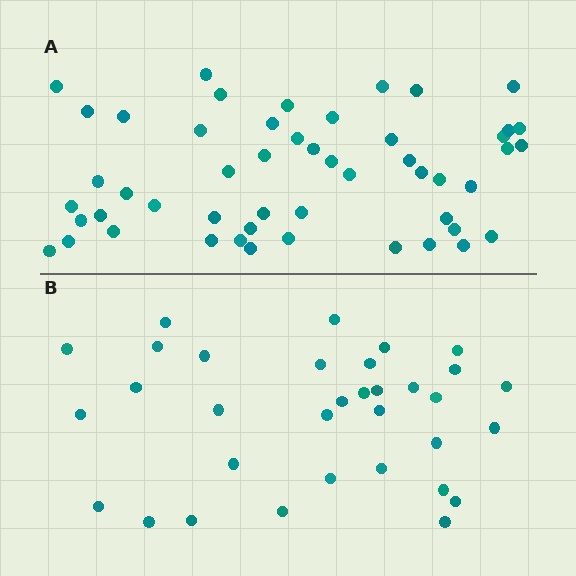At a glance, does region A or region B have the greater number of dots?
Region A (the top region) has more dots.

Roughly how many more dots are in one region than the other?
Region A has approximately 20 more dots than region B.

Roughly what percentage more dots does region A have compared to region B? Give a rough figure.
About 55% more.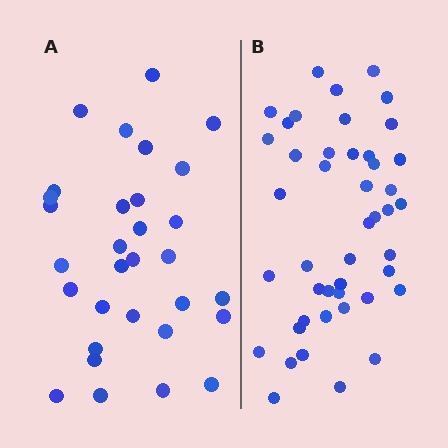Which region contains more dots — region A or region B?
Region B (the right region) has more dots.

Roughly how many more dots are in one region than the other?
Region B has approximately 15 more dots than region A.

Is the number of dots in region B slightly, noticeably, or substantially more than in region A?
Region B has substantially more. The ratio is roughly 1.5 to 1.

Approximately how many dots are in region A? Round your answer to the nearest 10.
About 30 dots. (The exact count is 31, which rounds to 30.)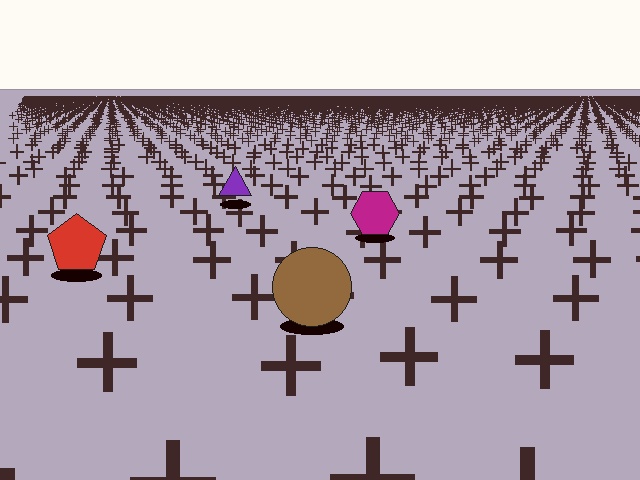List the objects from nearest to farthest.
From nearest to farthest: the brown circle, the red pentagon, the magenta hexagon, the purple triangle.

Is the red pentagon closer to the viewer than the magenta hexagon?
Yes. The red pentagon is closer — you can tell from the texture gradient: the ground texture is coarser near it.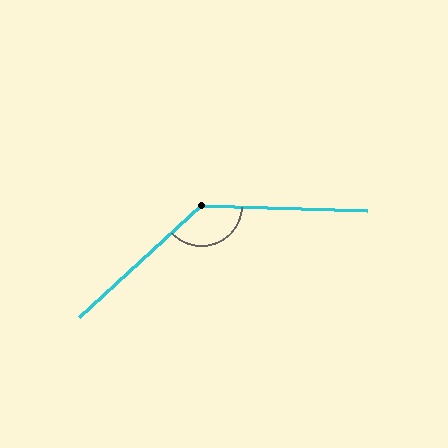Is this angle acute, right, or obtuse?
It is obtuse.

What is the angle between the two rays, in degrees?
Approximately 136 degrees.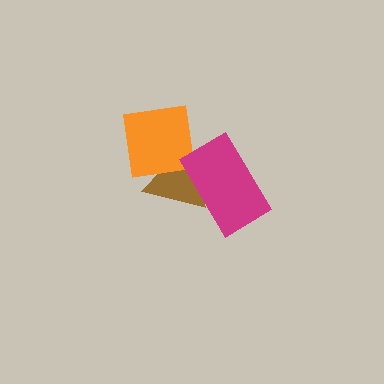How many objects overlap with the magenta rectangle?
2 objects overlap with the magenta rectangle.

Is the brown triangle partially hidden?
Yes, it is partially covered by another shape.